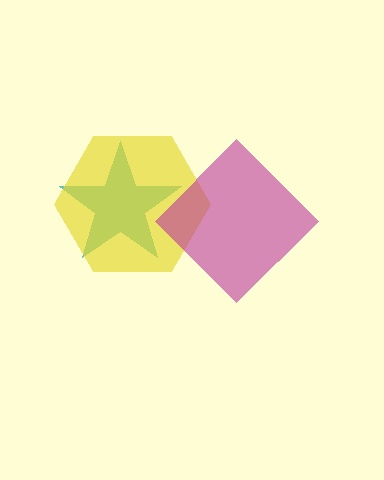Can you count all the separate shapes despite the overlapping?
Yes, there are 3 separate shapes.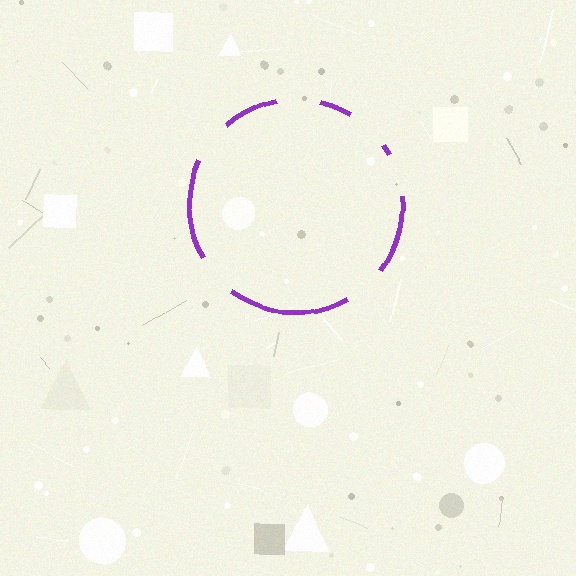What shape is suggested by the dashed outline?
The dashed outline suggests a circle.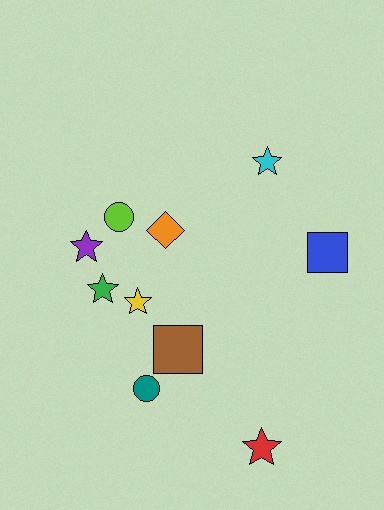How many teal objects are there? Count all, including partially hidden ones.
There is 1 teal object.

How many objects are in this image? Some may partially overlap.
There are 10 objects.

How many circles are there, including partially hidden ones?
There are 2 circles.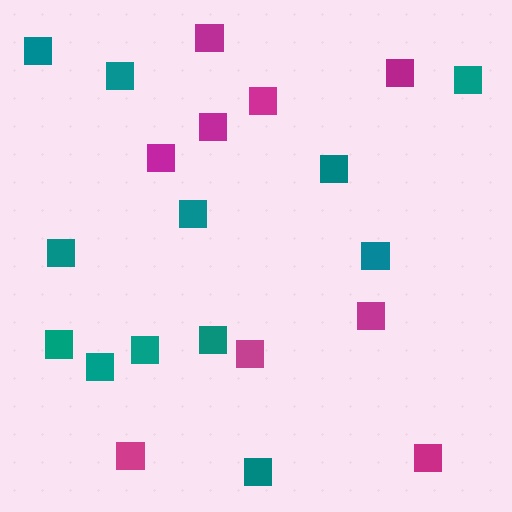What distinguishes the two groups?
There are 2 groups: one group of teal squares (12) and one group of magenta squares (9).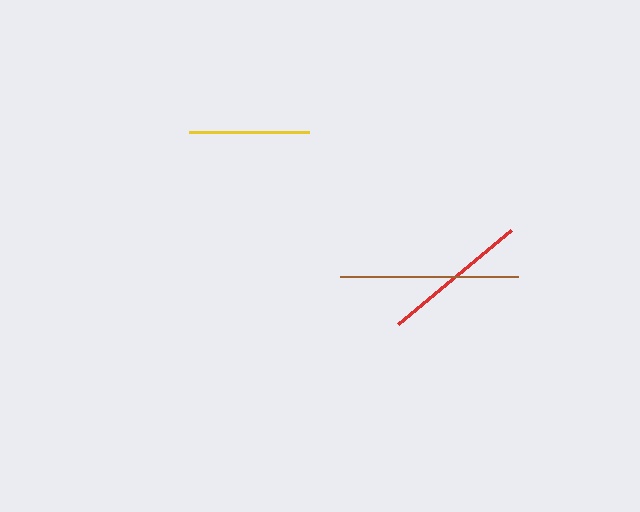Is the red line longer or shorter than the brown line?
The brown line is longer than the red line.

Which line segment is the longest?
The brown line is the longest at approximately 178 pixels.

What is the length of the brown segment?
The brown segment is approximately 178 pixels long.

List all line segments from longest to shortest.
From longest to shortest: brown, red, yellow.